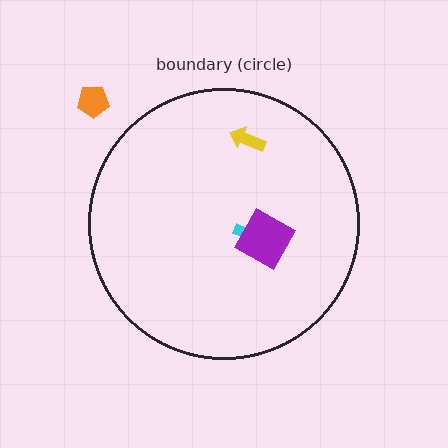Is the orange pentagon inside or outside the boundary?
Outside.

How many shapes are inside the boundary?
3 inside, 1 outside.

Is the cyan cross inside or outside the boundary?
Inside.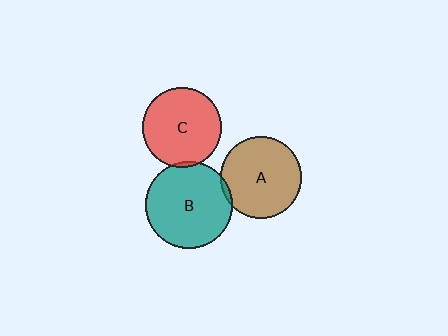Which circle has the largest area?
Circle B (teal).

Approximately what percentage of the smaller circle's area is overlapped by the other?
Approximately 5%.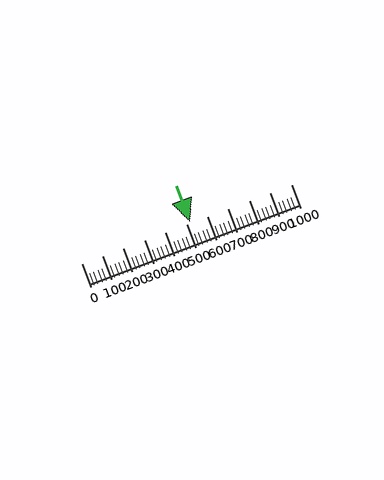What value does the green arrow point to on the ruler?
The green arrow points to approximately 520.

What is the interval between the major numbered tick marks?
The major tick marks are spaced 100 units apart.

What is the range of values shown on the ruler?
The ruler shows values from 0 to 1000.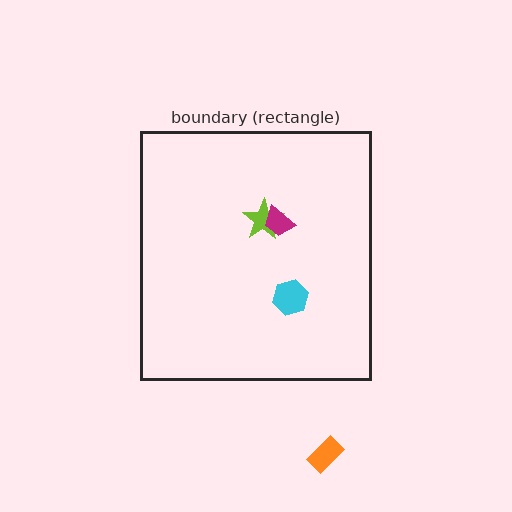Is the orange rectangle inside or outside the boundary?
Outside.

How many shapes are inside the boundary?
3 inside, 1 outside.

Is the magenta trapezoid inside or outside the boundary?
Inside.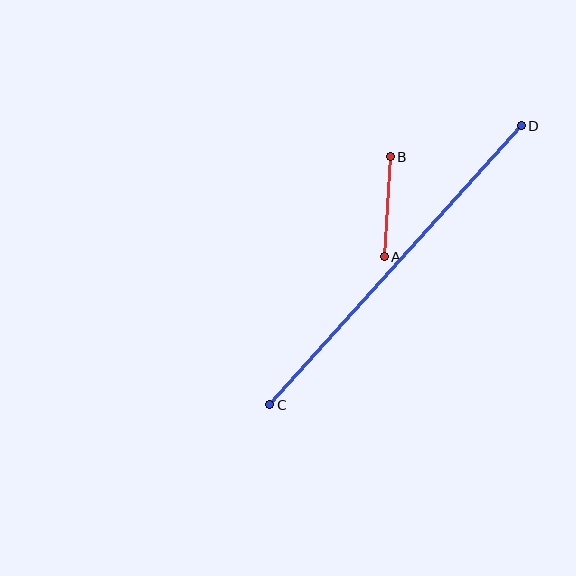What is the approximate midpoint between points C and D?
The midpoint is at approximately (395, 265) pixels.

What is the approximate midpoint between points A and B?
The midpoint is at approximately (387, 207) pixels.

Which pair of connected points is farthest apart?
Points C and D are farthest apart.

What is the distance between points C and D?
The distance is approximately 376 pixels.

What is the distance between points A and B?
The distance is approximately 100 pixels.